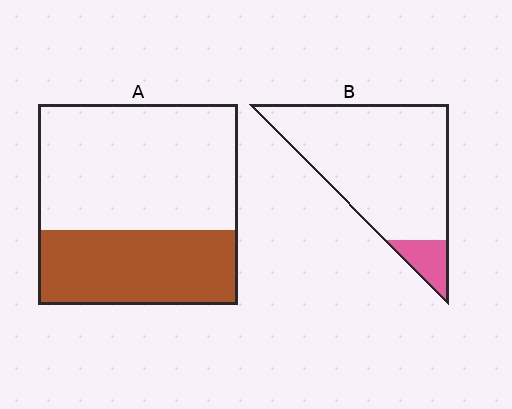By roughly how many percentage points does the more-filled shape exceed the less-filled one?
By roughly 25 percentage points (A over B).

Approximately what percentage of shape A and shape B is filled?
A is approximately 35% and B is approximately 10%.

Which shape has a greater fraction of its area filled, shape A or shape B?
Shape A.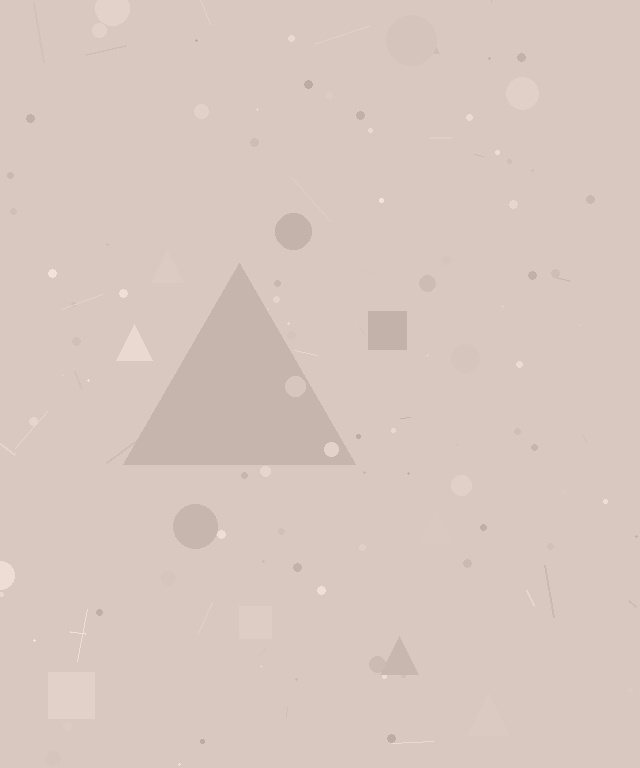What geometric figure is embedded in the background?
A triangle is embedded in the background.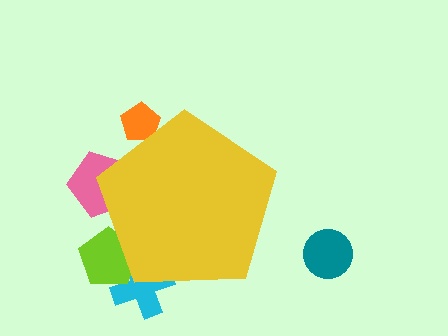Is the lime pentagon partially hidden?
Yes, the lime pentagon is partially hidden behind the yellow pentagon.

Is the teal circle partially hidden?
No, the teal circle is fully visible.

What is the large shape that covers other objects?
A yellow pentagon.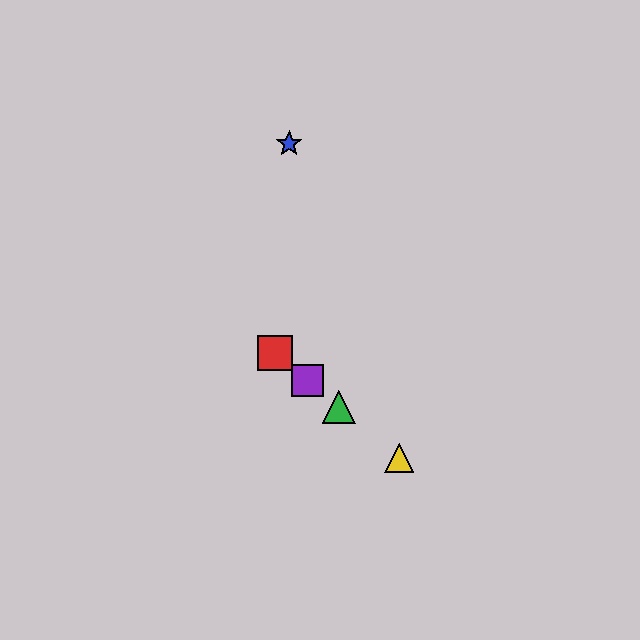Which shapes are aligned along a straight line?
The red square, the green triangle, the yellow triangle, the purple square are aligned along a straight line.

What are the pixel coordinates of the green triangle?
The green triangle is at (339, 407).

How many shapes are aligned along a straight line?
4 shapes (the red square, the green triangle, the yellow triangle, the purple square) are aligned along a straight line.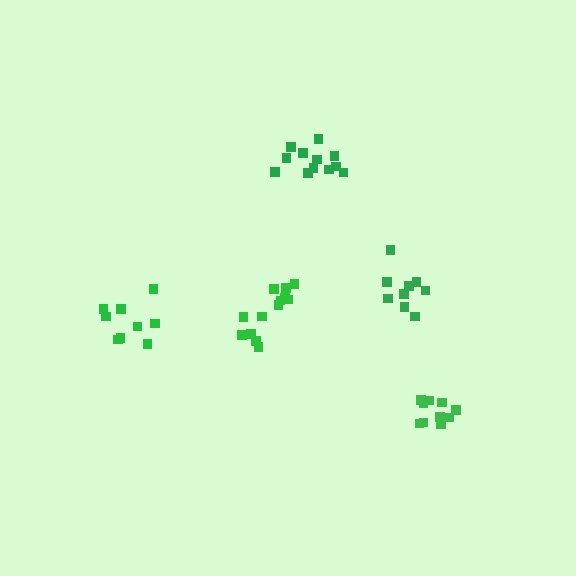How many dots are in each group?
Group 1: 10 dots, Group 2: 13 dots, Group 3: 12 dots, Group 4: 9 dots, Group 5: 9 dots (53 total).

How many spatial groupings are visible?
There are 5 spatial groupings.